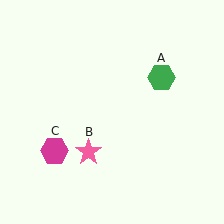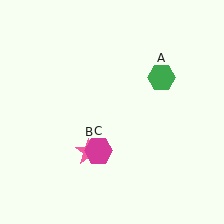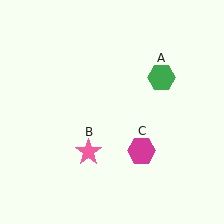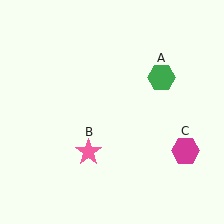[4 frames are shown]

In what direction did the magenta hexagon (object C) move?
The magenta hexagon (object C) moved right.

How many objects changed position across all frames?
1 object changed position: magenta hexagon (object C).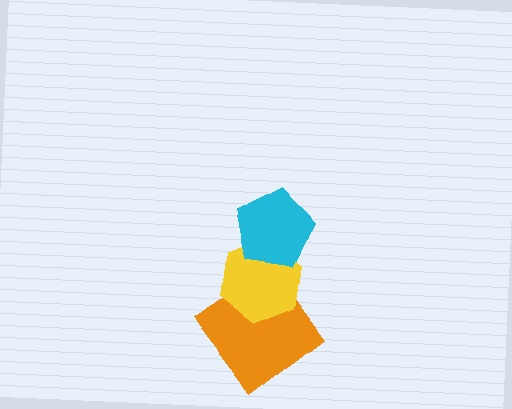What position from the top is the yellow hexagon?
The yellow hexagon is 2nd from the top.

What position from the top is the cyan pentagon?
The cyan pentagon is 1st from the top.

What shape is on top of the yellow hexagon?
The cyan pentagon is on top of the yellow hexagon.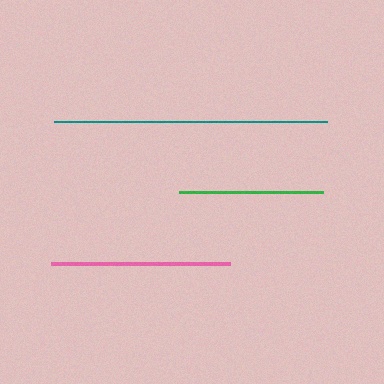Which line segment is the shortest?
The green line is the shortest at approximately 144 pixels.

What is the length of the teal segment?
The teal segment is approximately 273 pixels long.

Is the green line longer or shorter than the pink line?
The pink line is longer than the green line.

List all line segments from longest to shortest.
From longest to shortest: teal, pink, green.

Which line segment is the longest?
The teal line is the longest at approximately 273 pixels.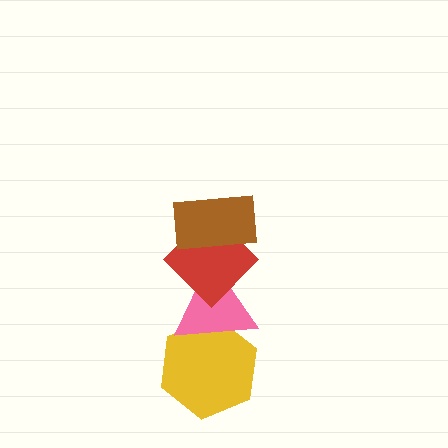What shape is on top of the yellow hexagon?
The pink triangle is on top of the yellow hexagon.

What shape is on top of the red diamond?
The brown rectangle is on top of the red diamond.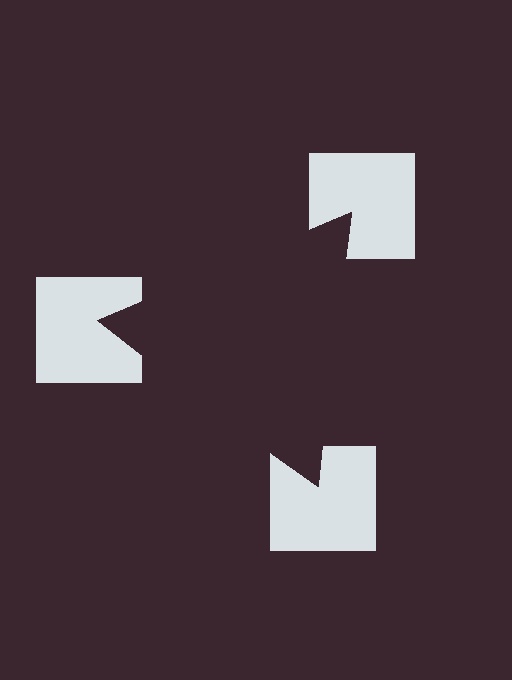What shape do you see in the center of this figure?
An illusory triangle — its edges are inferred from the aligned wedge cuts in the notched squares, not physically drawn.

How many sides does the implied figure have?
3 sides.